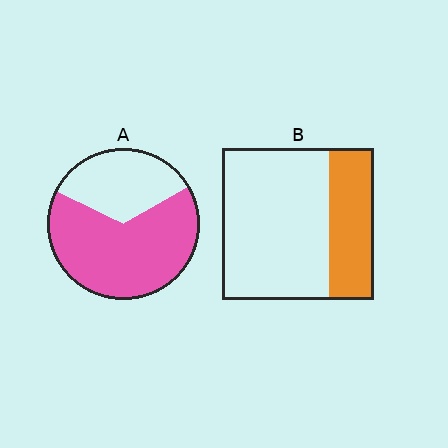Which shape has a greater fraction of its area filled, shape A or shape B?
Shape A.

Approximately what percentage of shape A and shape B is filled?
A is approximately 65% and B is approximately 30%.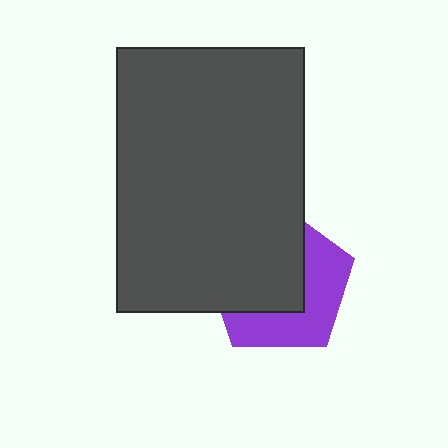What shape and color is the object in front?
The object in front is a dark gray rectangle.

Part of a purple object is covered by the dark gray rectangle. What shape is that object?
It is a pentagon.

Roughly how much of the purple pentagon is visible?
A small part of it is visible (roughly 44%).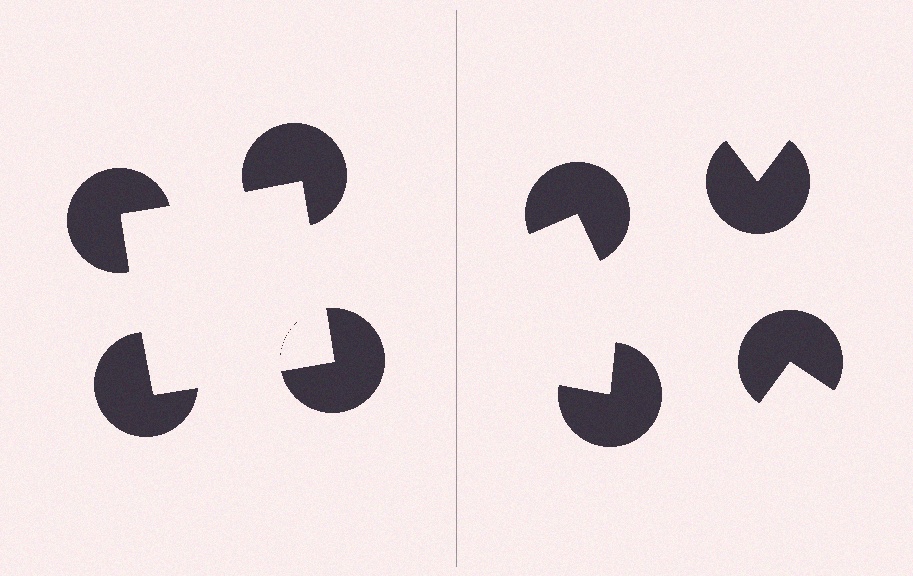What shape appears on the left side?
An illusory square.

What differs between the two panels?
The pac-man discs are positioned identically on both sides; only the wedge orientations differ. On the left they align to a square; on the right they are misaligned.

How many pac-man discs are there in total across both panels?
8 — 4 on each side.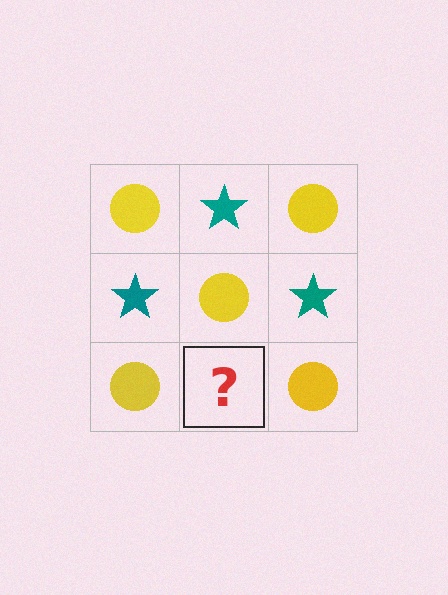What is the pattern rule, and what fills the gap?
The rule is that it alternates yellow circle and teal star in a checkerboard pattern. The gap should be filled with a teal star.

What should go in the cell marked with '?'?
The missing cell should contain a teal star.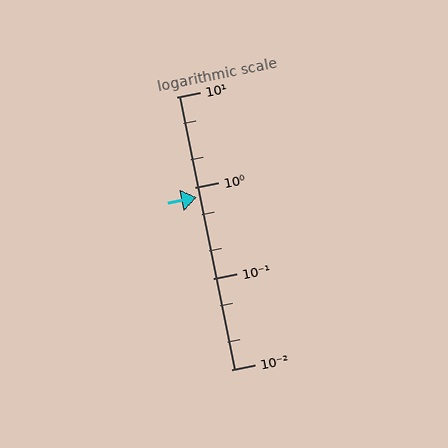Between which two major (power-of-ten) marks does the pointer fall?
The pointer is between 0.1 and 1.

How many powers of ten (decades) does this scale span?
The scale spans 3 decades, from 0.01 to 10.